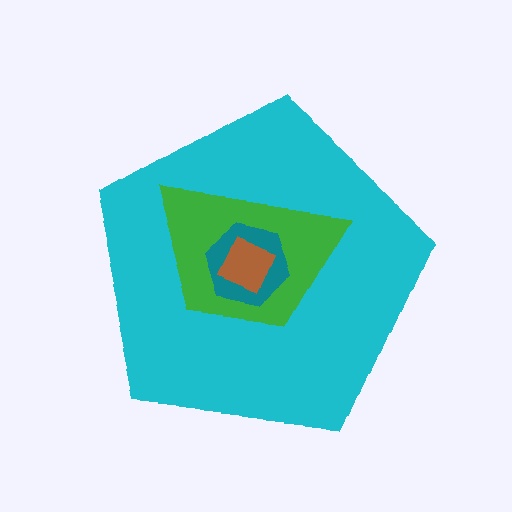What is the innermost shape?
The brown square.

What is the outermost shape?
The cyan pentagon.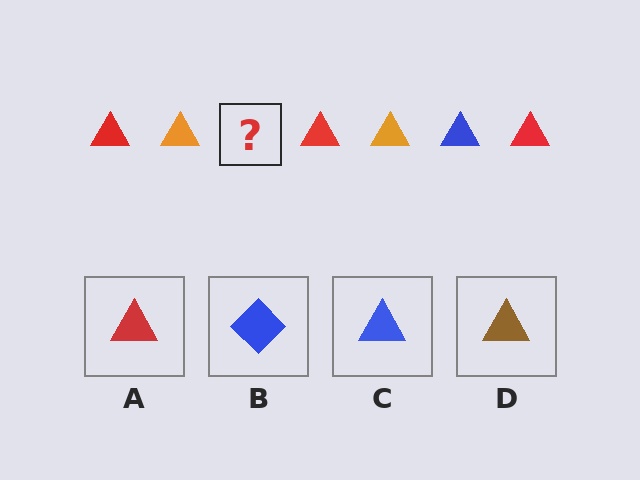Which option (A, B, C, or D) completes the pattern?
C.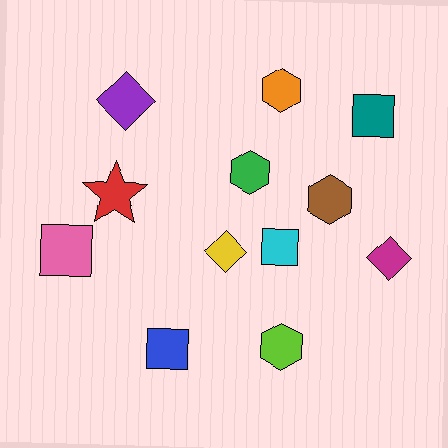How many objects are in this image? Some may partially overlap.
There are 12 objects.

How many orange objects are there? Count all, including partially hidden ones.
There is 1 orange object.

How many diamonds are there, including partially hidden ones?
There are 3 diamonds.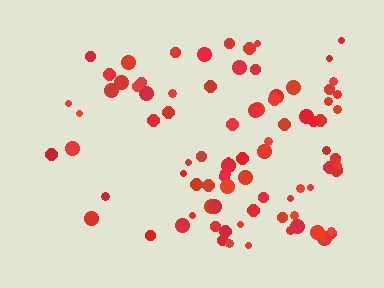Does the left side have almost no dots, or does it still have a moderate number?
Still a moderate number, just noticeably fewer than the right.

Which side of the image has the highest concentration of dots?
The right.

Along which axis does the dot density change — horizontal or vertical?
Horizontal.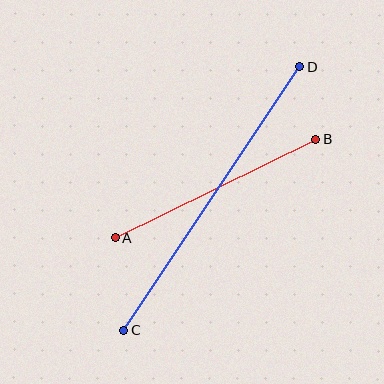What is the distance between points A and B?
The distance is approximately 223 pixels.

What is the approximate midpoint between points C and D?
The midpoint is at approximately (212, 198) pixels.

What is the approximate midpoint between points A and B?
The midpoint is at approximately (216, 188) pixels.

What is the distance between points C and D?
The distance is approximately 317 pixels.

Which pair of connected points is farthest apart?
Points C and D are farthest apart.